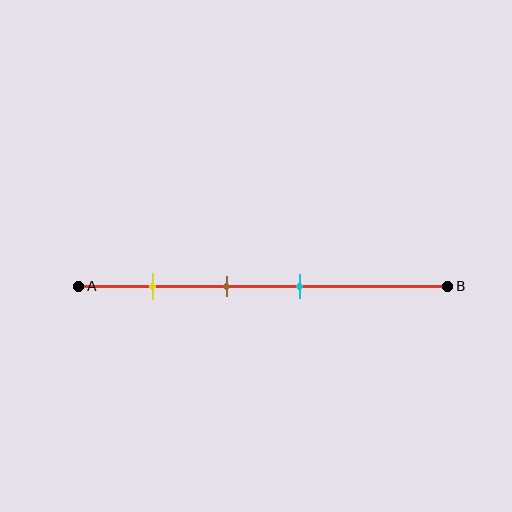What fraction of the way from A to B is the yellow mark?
The yellow mark is approximately 20% (0.2) of the way from A to B.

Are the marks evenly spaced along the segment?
Yes, the marks are approximately evenly spaced.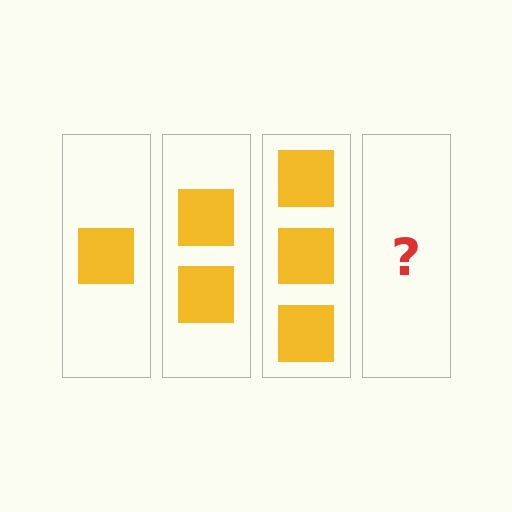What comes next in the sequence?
The next element should be 4 squares.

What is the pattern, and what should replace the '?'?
The pattern is that each step adds one more square. The '?' should be 4 squares.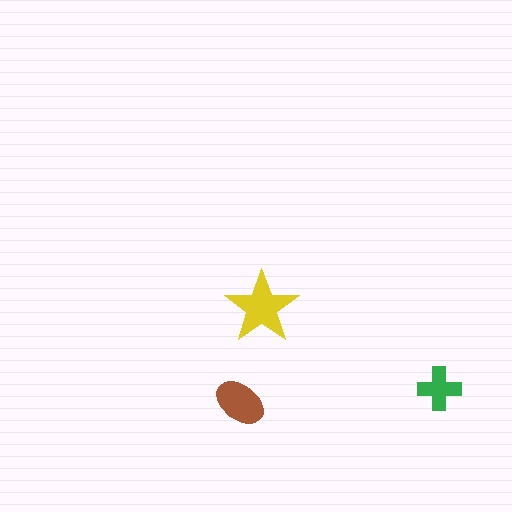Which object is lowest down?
The brown ellipse is bottommost.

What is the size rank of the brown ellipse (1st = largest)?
2nd.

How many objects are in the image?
There are 3 objects in the image.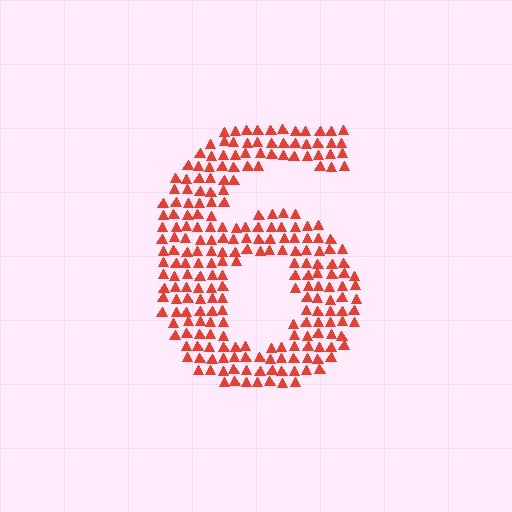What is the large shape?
The large shape is the digit 6.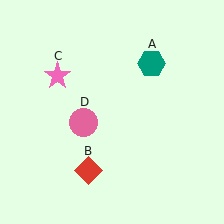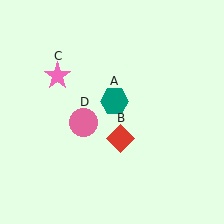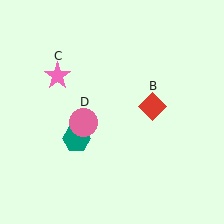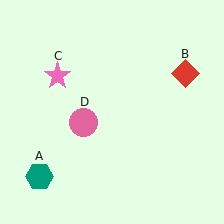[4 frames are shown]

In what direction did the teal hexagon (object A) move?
The teal hexagon (object A) moved down and to the left.